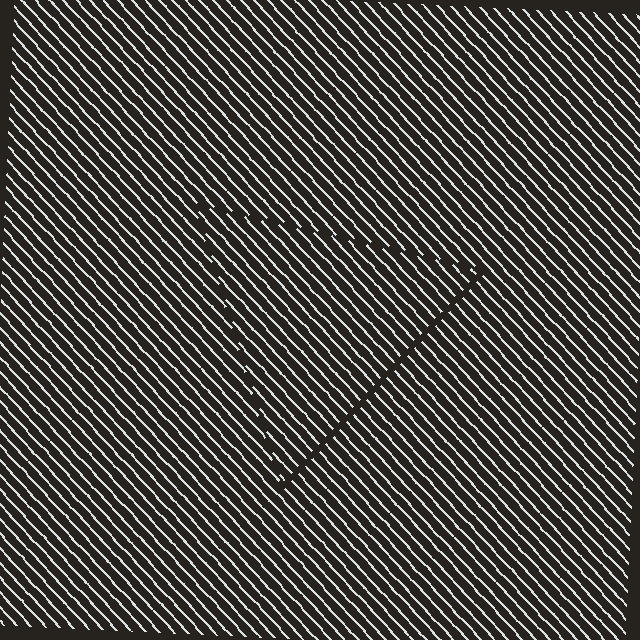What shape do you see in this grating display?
An illusory triangle. The interior of the shape contains the same grating, shifted by half a period — the contour is defined by the phase discontinuity where line-ends from the inner and outer gratings abut.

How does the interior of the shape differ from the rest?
The interior of the shape contains the same grating, shifted by half a period — the contour is defined by the phase discontinuity where line-ends from the inner and outer gratings abut.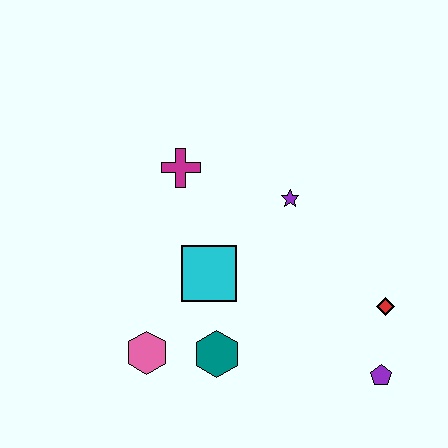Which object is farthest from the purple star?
The pink hexagon is farthest from the purple star.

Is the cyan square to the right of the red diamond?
No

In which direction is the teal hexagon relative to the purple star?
The teal hexagon is below the purple star.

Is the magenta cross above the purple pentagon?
Yes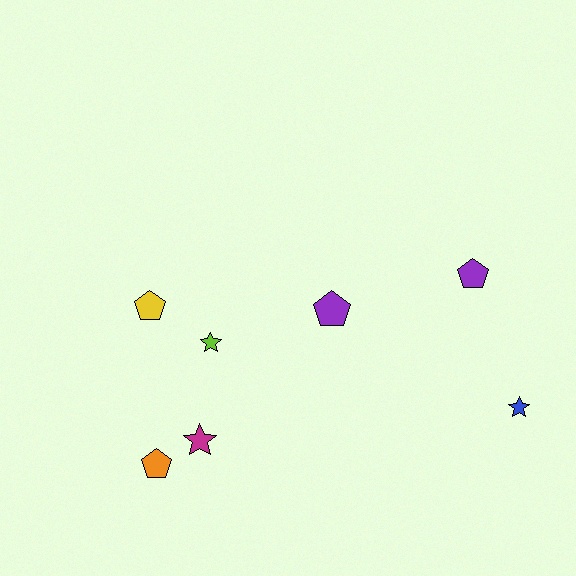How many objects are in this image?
There are 7 objects.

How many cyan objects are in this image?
There are no cyan objects.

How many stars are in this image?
There are 3 stars.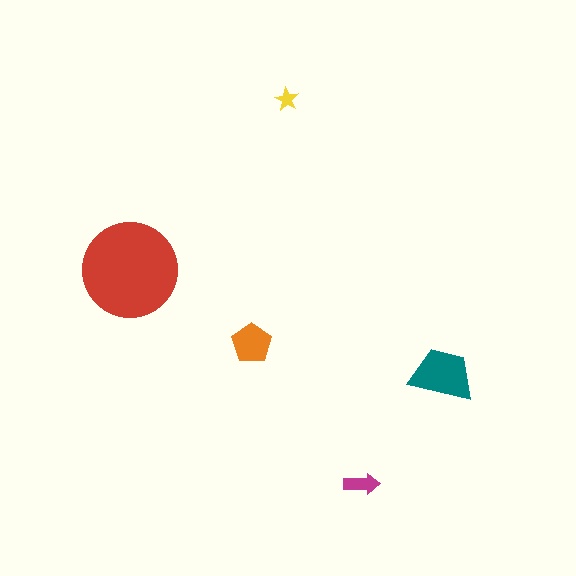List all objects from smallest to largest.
The yellow star, the magenta arrow, the orange pentagon, the teal trapezoid, the red circle.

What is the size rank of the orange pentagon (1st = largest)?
3rd.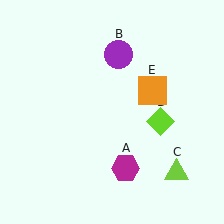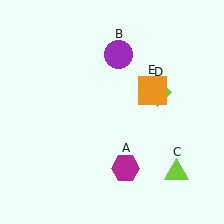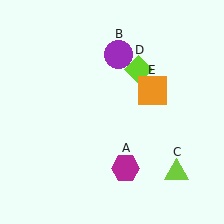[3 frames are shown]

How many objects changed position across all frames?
1 object changed position: lime diamond (object D).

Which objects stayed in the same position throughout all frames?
Magenta hexagon (object A) and purple circle (object B) and lime triangle (object C) and orange square (object E) remained stationary.